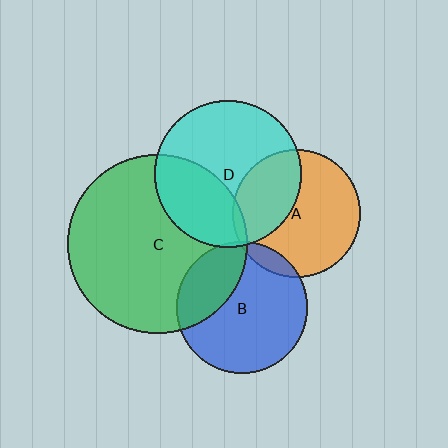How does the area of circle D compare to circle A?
Approximately 1.3 times.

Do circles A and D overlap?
Yes.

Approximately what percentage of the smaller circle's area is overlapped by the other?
Approximately 35%.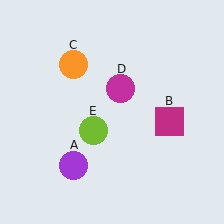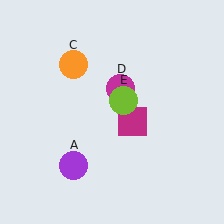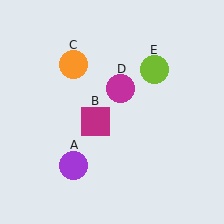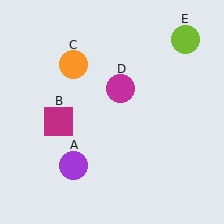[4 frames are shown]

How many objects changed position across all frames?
2 objects changed position: magenta square (object B), lime circle (object E).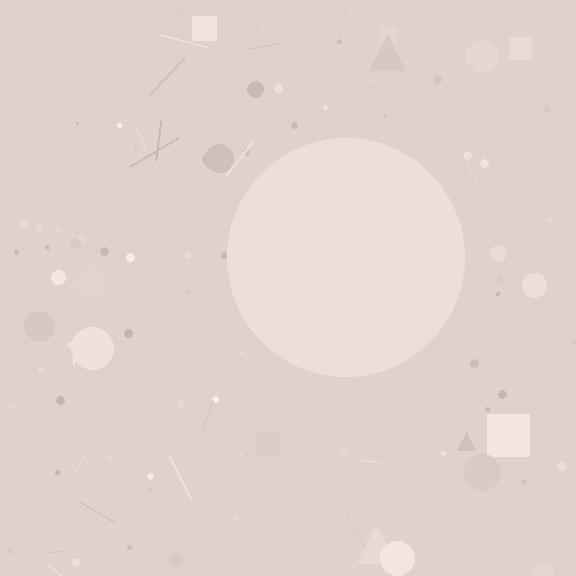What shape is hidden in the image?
A circle is hidden in the image.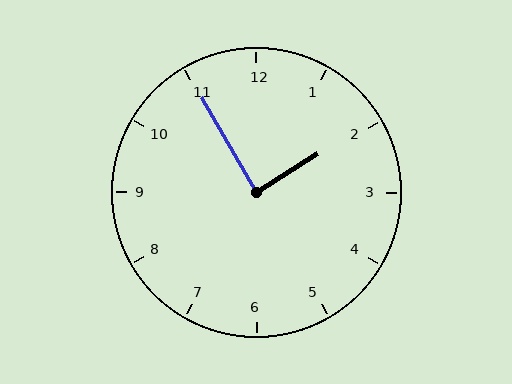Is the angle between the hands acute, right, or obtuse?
It is right.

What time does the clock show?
1:55.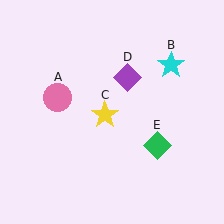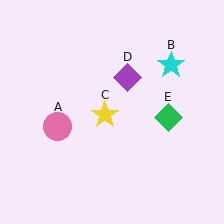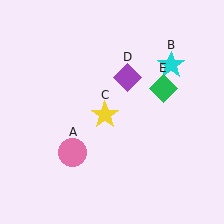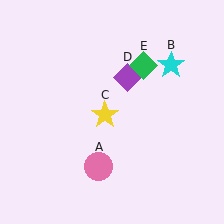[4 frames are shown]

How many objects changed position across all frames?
2 objects changed position: pink circle (object A), green diamond (object E).